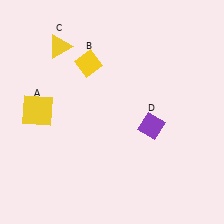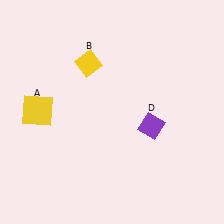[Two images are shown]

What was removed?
The yellow triangle (C) was removed in Image 2.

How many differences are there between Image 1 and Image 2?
There is 1 difference between the two images.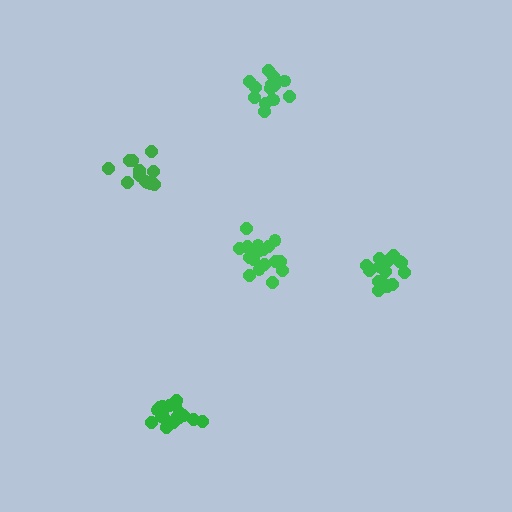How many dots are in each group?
Group 1: 17 dots, Group 2: 14 dots, Group 3: 18 dots, Group 4: 19 dots, Group 5: 14 dots (82 total).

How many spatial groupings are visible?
There are 5 spatial groupings.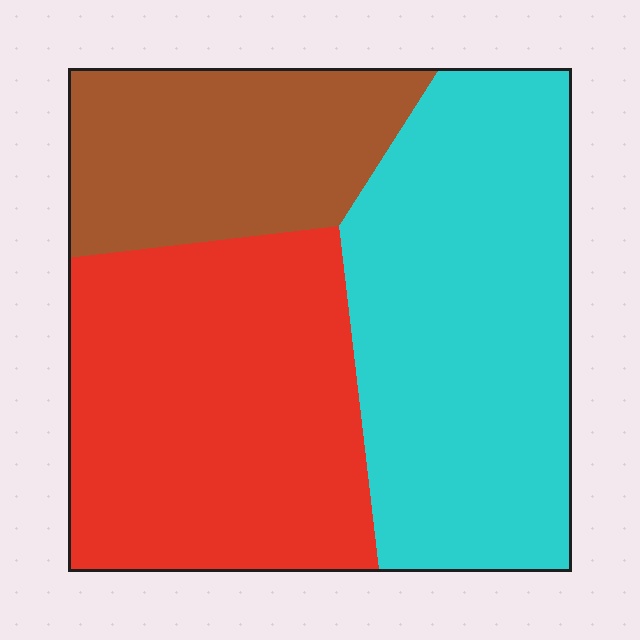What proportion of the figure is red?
Red covers around 40% of the figure.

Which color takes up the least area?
Brown, at roughly 20%.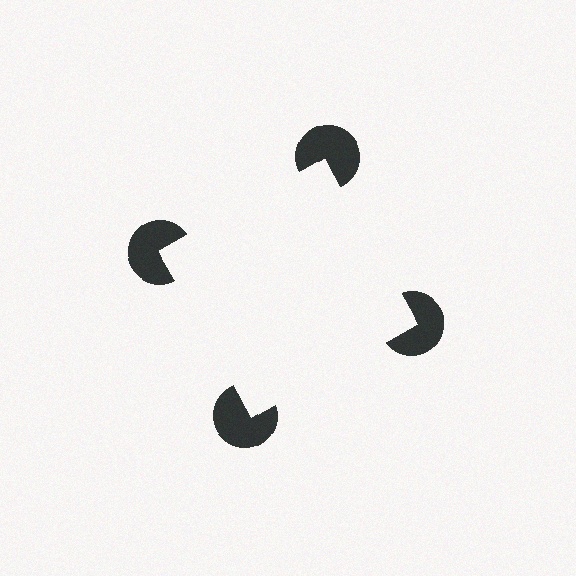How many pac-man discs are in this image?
There are 4 — one at each vertex of the illusory square.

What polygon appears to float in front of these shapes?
An illusory square — its edges are inferred from the aligned wedge cuts in the pac-man discs, not physically drawn.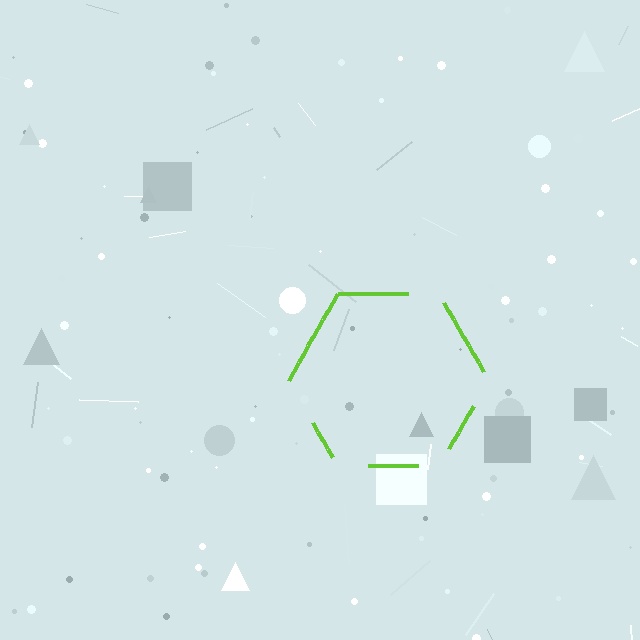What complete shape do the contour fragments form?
The contour fragments form a hexagon.